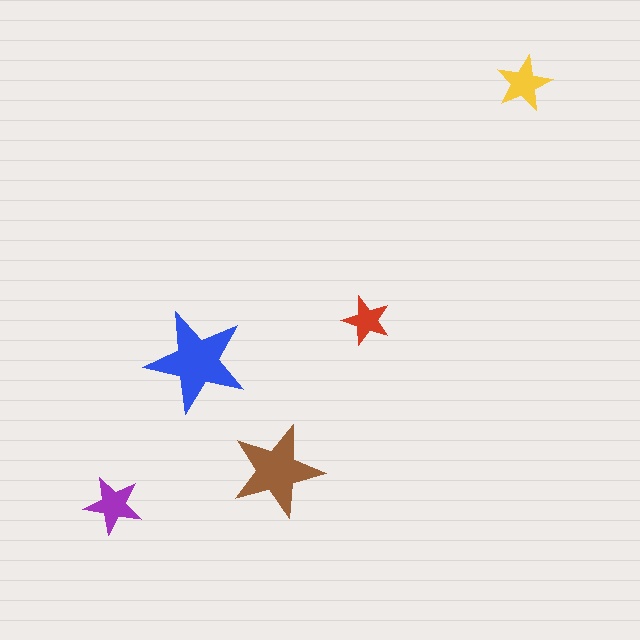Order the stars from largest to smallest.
the blue one, the brown one, the purple one, the yellow one, the red one.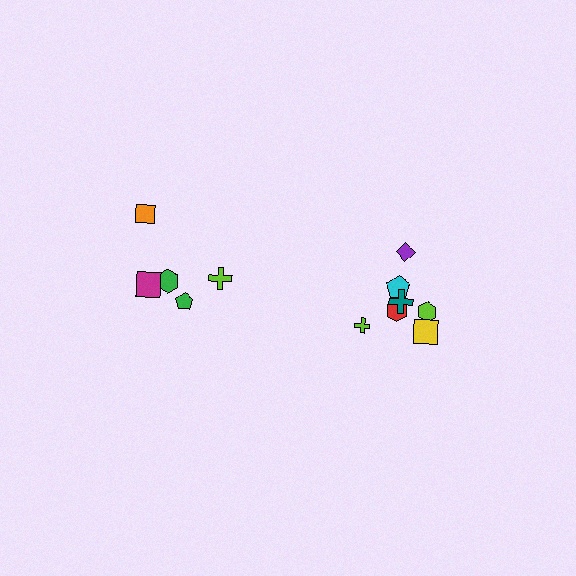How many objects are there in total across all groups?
There are 13 objects.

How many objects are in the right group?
There are 8 objects.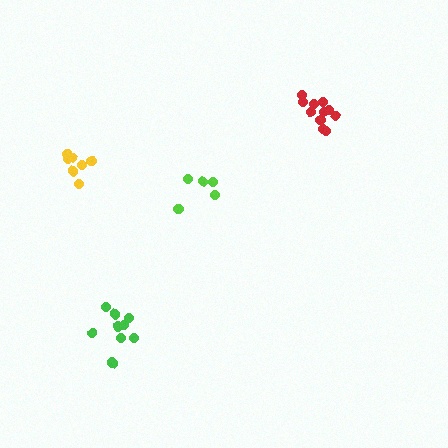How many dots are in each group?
Group 1: 7 dots, Group 2: 5 dots, Group 3: 9 dots, Group 4: 11 dots (32 total).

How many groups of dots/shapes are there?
There are 4 groups.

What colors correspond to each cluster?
The clusters are colored: yellow, lime, green, red.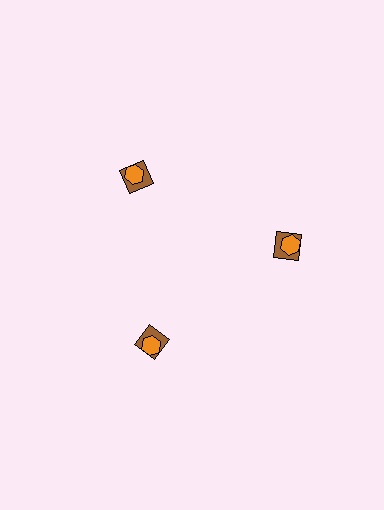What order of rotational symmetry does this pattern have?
This pattern has 3-fold rotational symmetry.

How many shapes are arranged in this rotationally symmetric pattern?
There are 6 shapes, arranged in 3 groups of 2.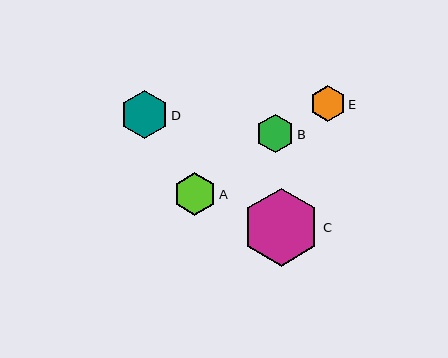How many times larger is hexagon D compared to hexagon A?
Hexagon D is approximately 1.1 times the size of hexagon A.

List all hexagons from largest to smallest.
From largest to smallest: C, D, A, B, E.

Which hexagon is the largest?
Hexagon C is the largest with a size of approximately 78 pixels.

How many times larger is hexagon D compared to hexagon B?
Hexagon D is approximately 1.2 times the size of hexagon B.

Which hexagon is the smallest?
Hexagon E is the smallest with a size of approximately 35 pixels.